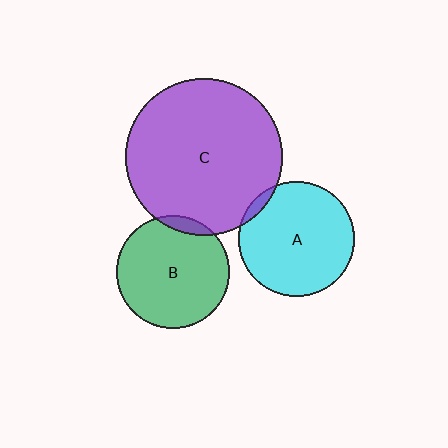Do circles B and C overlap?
Yes.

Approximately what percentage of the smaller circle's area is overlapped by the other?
Approximately 5%.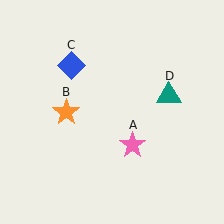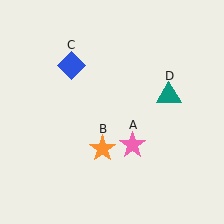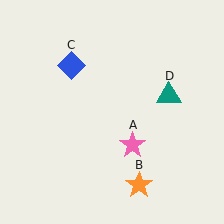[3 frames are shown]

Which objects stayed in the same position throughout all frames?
Pink star (object A) and blue diamond (object C) and teal triangle (object D) remained stationary.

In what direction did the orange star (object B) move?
The orange star (object B) moved down and to the right.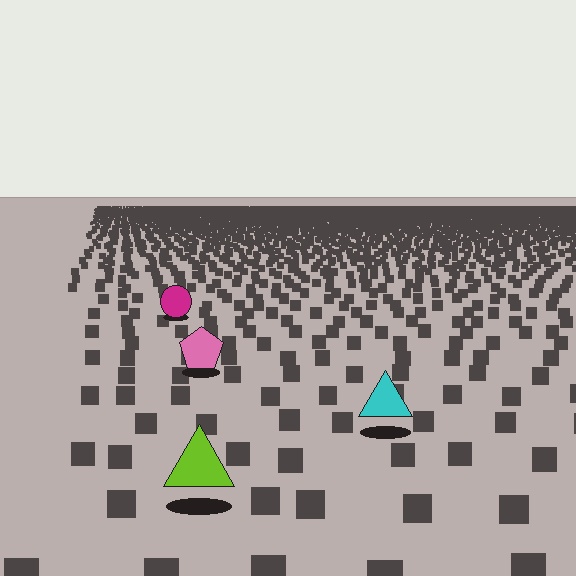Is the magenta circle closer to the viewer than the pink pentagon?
No. The pink pentagon is closer — you can tell from the texture gradient: the ground texture is coarser near it.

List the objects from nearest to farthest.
From nearest to farthest: the lime triangle, the cyan triangle, the pink pentagon, the magenta circle.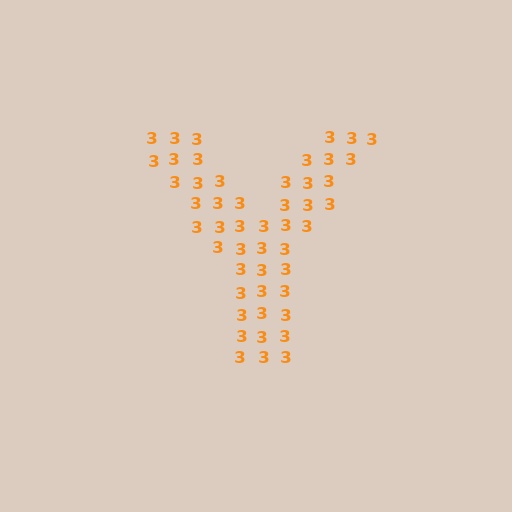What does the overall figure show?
The overall figure shows the letter Y.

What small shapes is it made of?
It is made of small digit 3's.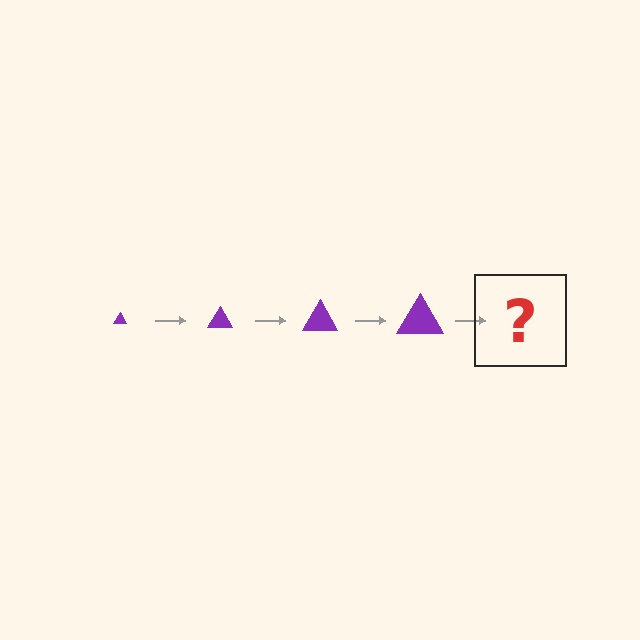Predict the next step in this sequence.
The next step is a purple triangle, larger than the previous one.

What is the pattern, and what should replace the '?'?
The pattern is that the triangle gets progressively larger each step. The '?' should be a purple triangle, larger than the previous one.